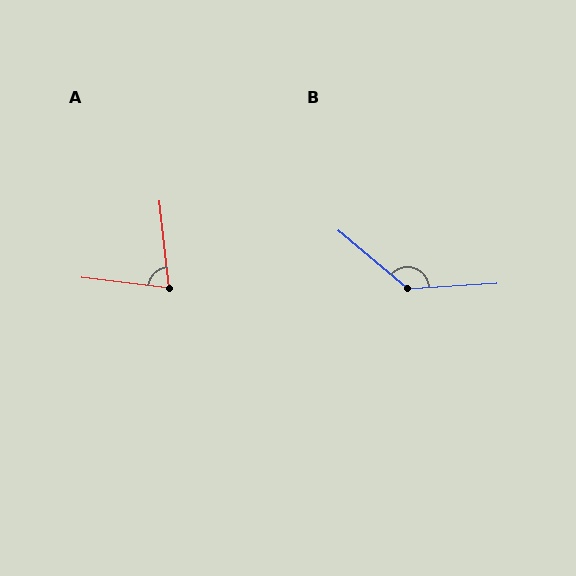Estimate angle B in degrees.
Approximately 137 degrees.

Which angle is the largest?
B, at approximately 137 degrees.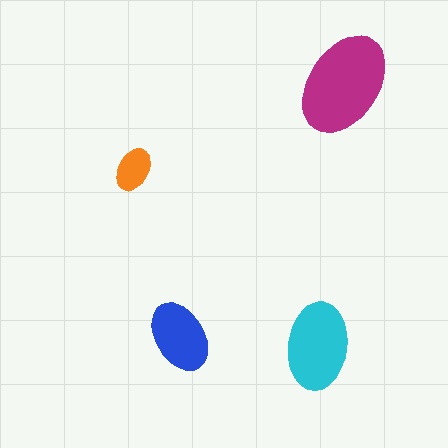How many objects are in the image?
There are 4 objects in the image.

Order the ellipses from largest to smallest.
the magenta one, the cyan one, the blue one, the orange one.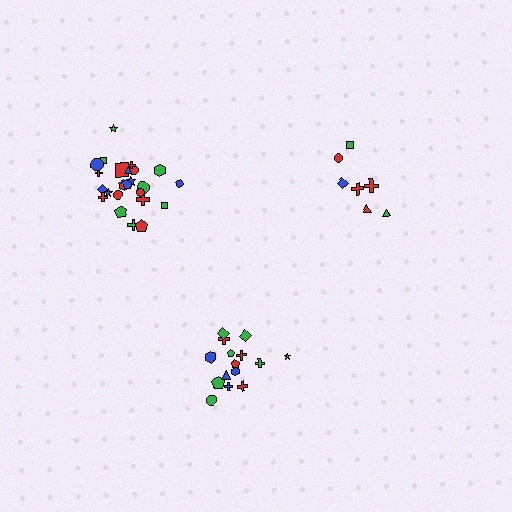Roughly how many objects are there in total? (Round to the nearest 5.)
Roughly 45 objects in total.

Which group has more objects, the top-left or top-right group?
The top-left group.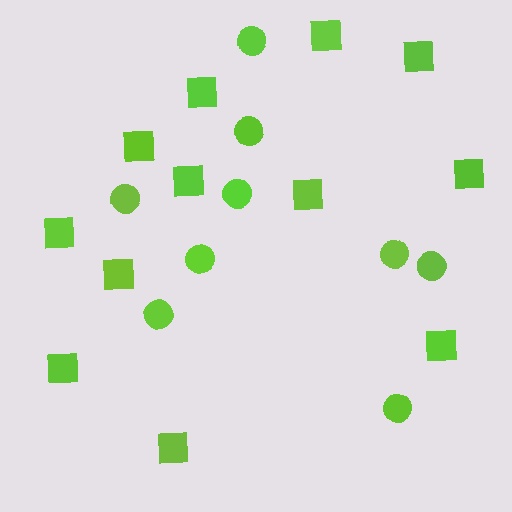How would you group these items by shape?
There are 2 groups: one group of circles (9) and one group of squares (12).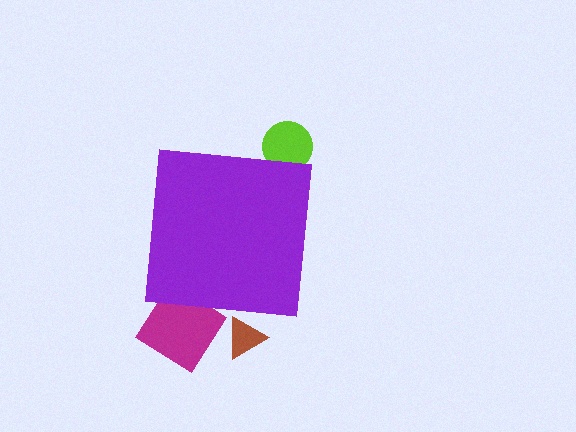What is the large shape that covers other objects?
A purple square.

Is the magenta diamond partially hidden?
Yes, the magenta diamond is partially hidden behind the purple square.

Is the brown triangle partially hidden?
Yes, the brown triangle is partially hidden behind the purple square.